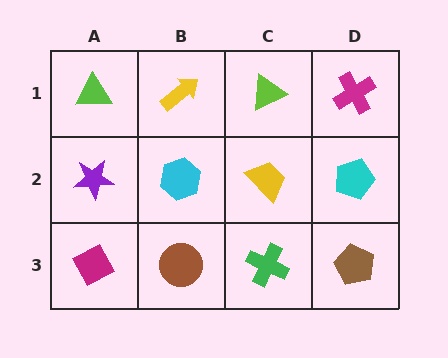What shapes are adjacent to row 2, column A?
A lime triangle (row 1, column A), a magenta diamond (row 3, column A), a cyan hexagon (row 2, column B).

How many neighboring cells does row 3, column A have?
2.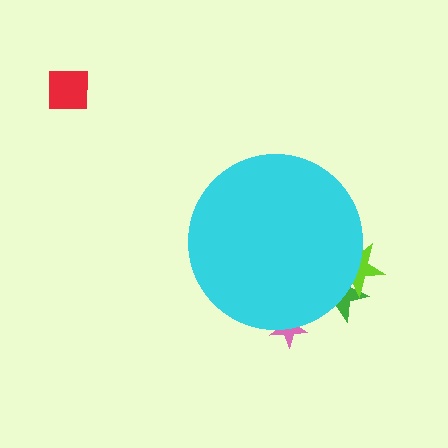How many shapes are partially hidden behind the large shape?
3 shapes are partially hidden.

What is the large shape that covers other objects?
A cyan circle.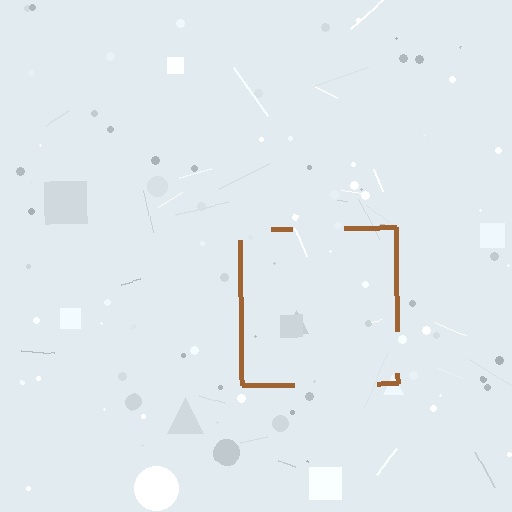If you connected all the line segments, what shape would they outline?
They would outline a square.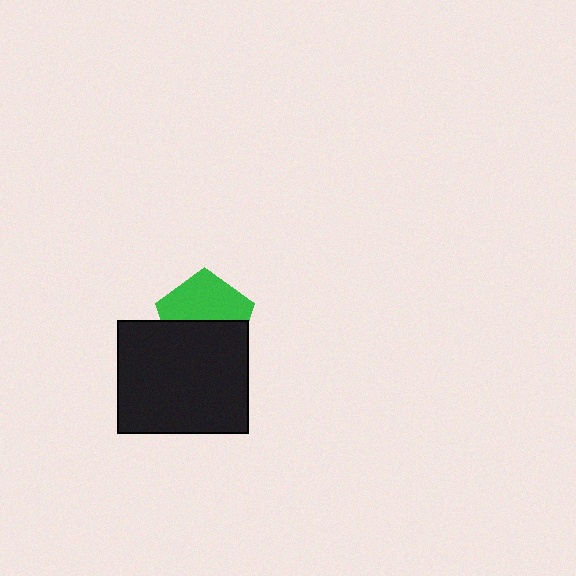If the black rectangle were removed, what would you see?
You would see the complete green pentagon.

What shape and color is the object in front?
The object in front is a black rectangle.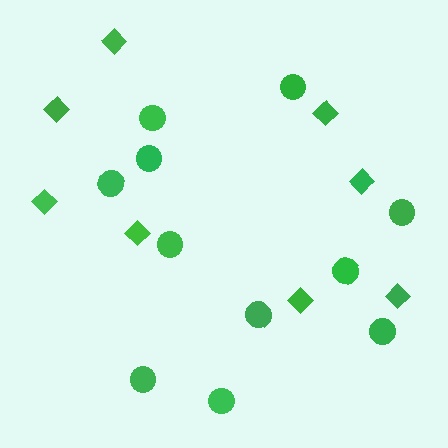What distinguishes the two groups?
There are 2 groups: one group of diamonds (8) and one group of circles (11).